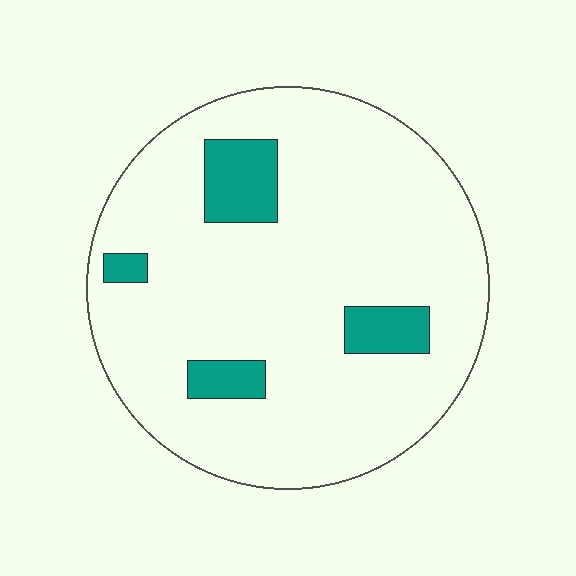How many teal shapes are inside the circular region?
4.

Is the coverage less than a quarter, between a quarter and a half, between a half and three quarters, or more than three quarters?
Less than a quarter.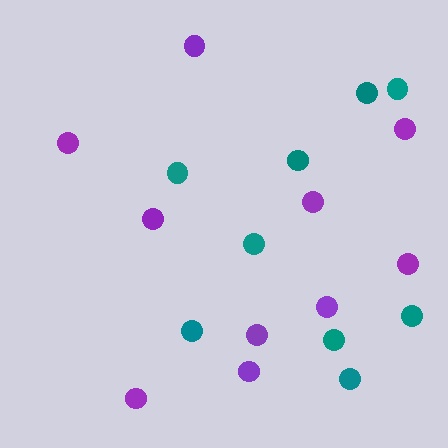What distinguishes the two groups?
There are 2 groups: one group of purple circles (10) and one group of teal circles (9).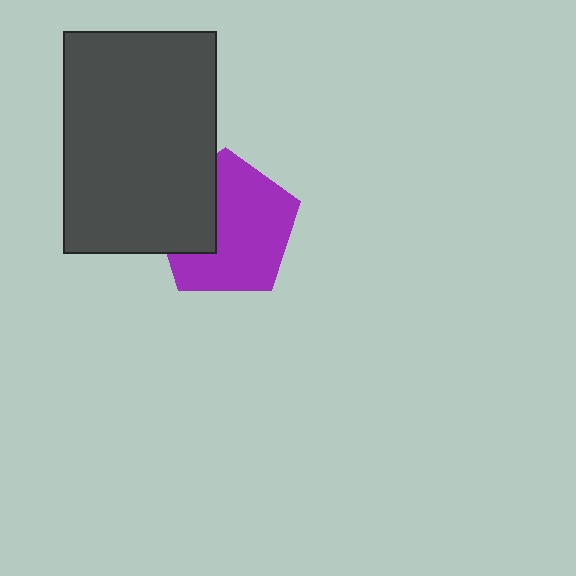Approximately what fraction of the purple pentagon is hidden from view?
Roughly 31% of the purple pentagon is hidden behind the dark gray rectangle.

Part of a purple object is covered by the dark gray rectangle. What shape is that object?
It is a pentagon.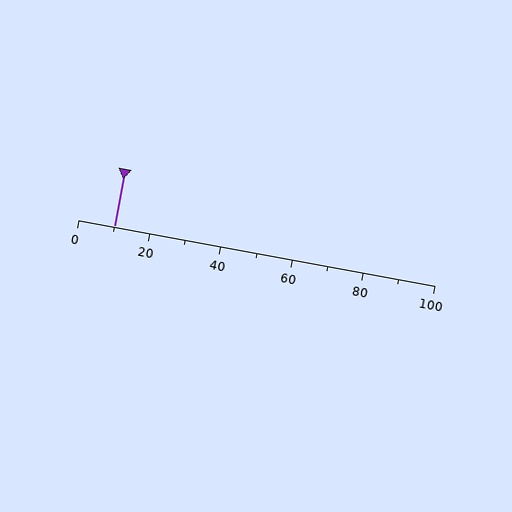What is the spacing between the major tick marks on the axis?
The major ticks are spaced 20 apart.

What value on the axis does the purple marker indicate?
The marker indicates approximately 10.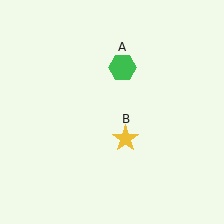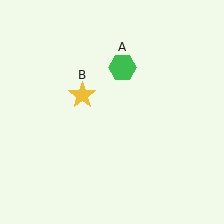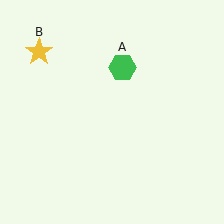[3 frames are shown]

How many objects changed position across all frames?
1 object changed position: yellow star (object B).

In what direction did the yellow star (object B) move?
The yellow star (object B) moved up and to the left.